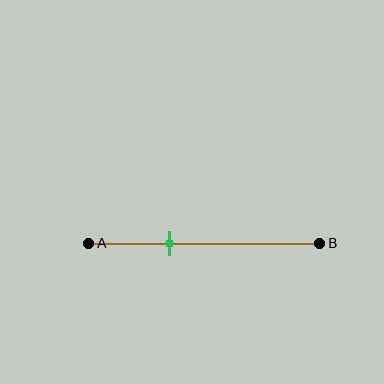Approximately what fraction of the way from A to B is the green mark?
The green mark is approximately 35% of the way from A to B.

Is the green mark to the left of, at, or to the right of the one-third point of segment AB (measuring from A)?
The green mark is approximately at the one-third point of segment AB.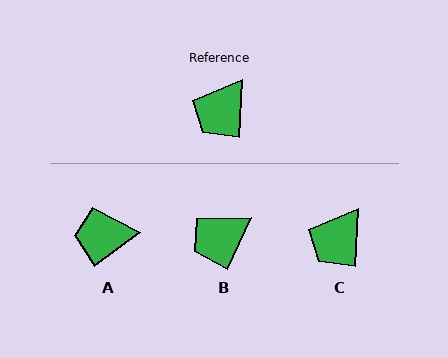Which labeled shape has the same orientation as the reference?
C.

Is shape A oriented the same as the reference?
No, it is off by about 50 degrees.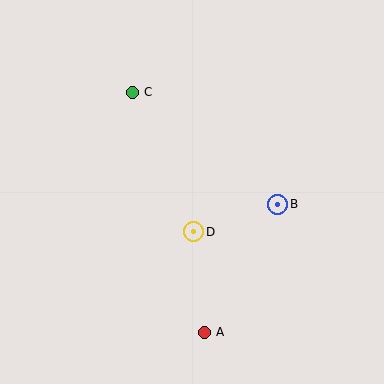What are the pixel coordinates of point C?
Point C is at (132, 92).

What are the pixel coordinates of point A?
Point A is at (204, 332).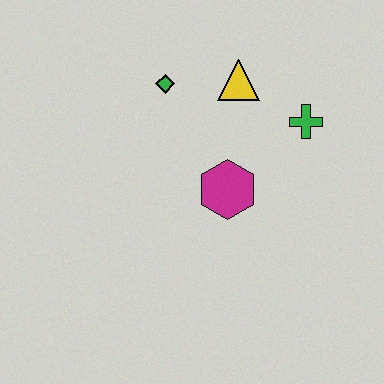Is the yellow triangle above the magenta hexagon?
Yes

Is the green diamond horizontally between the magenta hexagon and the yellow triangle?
No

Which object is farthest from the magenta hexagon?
The green diamond is farthest from the magenta hexagon.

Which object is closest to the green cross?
The yellow triangle is closest to the green cross.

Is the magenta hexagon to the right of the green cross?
No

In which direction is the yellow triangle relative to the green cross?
The yellow triangle is to the left of the green cross.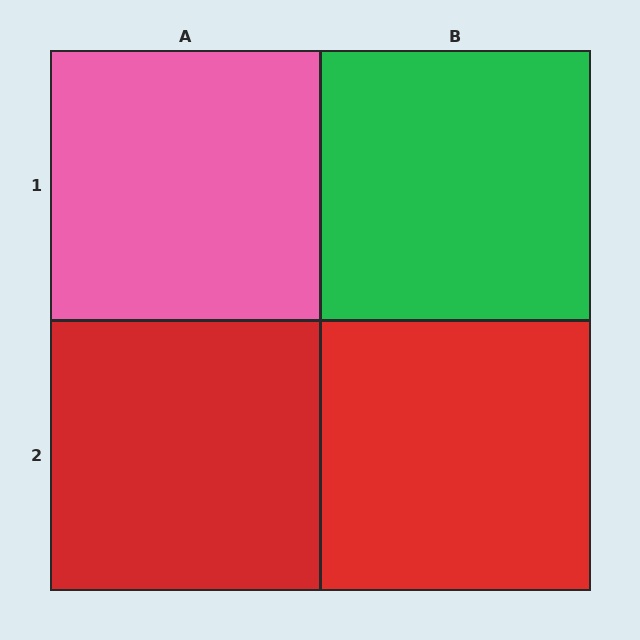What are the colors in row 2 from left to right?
Red, red.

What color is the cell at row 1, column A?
Pink.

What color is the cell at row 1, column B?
Green.